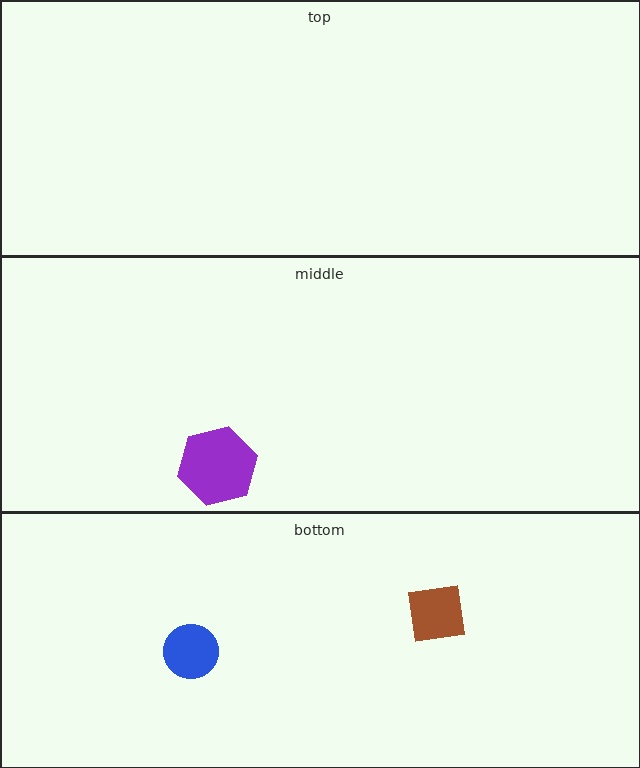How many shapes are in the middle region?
1.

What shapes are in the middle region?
The purple hexagon.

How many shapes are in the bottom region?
2.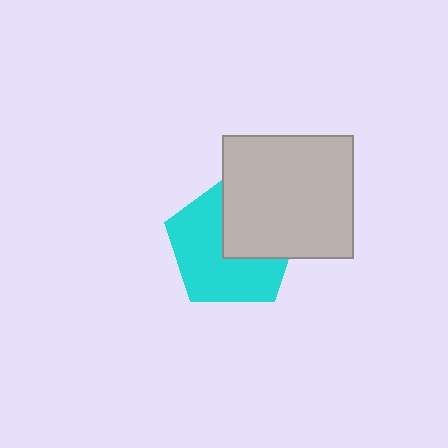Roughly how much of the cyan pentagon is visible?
About half of it is visible (roughly 60%).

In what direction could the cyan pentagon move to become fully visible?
The cyan pentagon could move toward the lower-left. That would shift it out from behind the light gray rectangle entirely.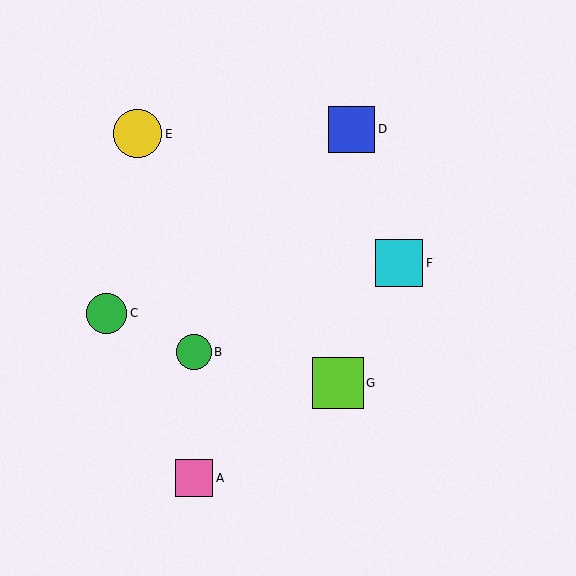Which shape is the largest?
The lime square (labeled G) is the largest.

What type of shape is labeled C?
Shape C is a green circle.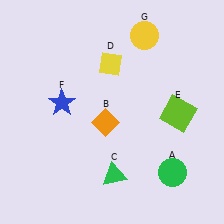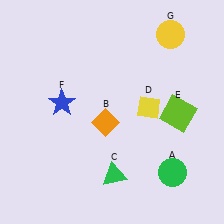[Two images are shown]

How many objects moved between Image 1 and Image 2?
2 objects moved between the two images.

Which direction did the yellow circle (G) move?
The yellow circle (G) moved right.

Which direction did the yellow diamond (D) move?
The yellow diamond (D) moved down.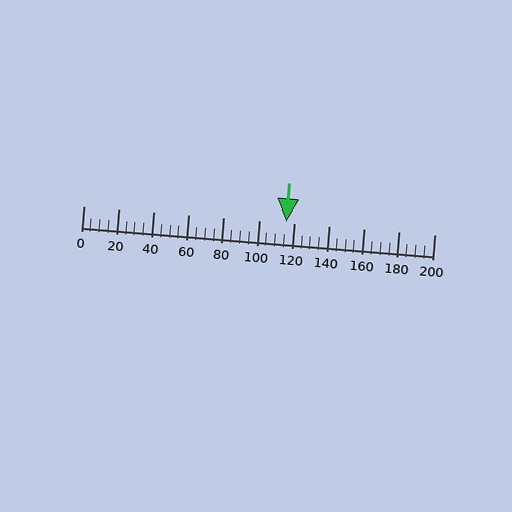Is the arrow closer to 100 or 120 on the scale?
The arrow is closer to 120.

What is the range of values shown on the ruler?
The ruler shows values from 0 to 200.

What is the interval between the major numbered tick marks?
The major tick marks are spaced 20 units apart.